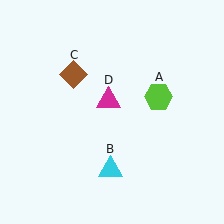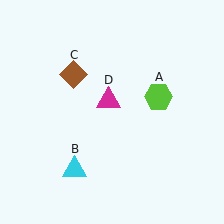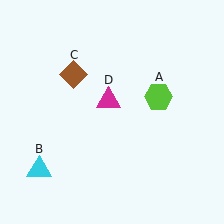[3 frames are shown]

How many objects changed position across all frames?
1 object changed position: cyan triangle (object B).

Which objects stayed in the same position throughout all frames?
Lime hexagon (object A) and brown diamond (object C) and magenta triangle (object D) remained stationary.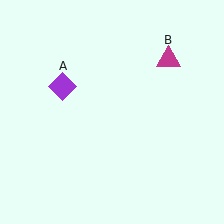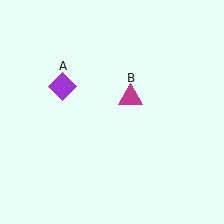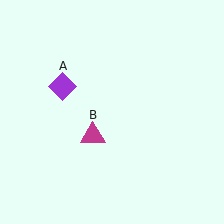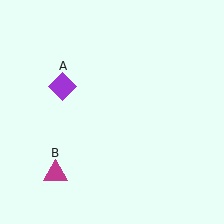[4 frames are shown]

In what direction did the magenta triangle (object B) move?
The magenta triangle (object B) moved down and to the left.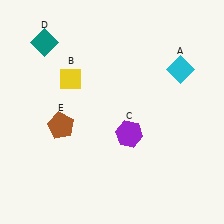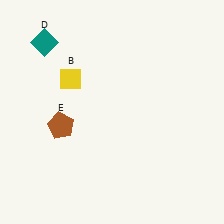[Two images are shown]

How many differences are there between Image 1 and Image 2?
There are 2 differences between the two images.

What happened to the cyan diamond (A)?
The cyan diamond (A) was removed in Image 2. It was in the top-right area of Image 1.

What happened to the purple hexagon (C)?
The purple hexagon (C) was removed in Image 2. It was in the bottom-right area of Image 1.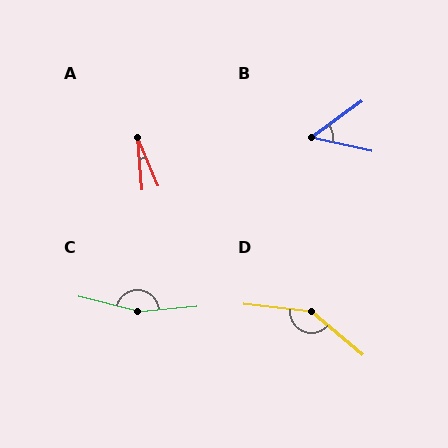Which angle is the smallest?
A, at approximately 17 degrees.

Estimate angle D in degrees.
Approximately 146 degrees.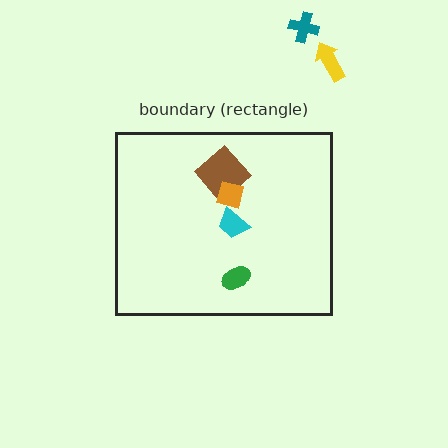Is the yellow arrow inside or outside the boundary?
Outside.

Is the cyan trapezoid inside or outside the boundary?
Inside.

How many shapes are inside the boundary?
4 inside, 2 outside.